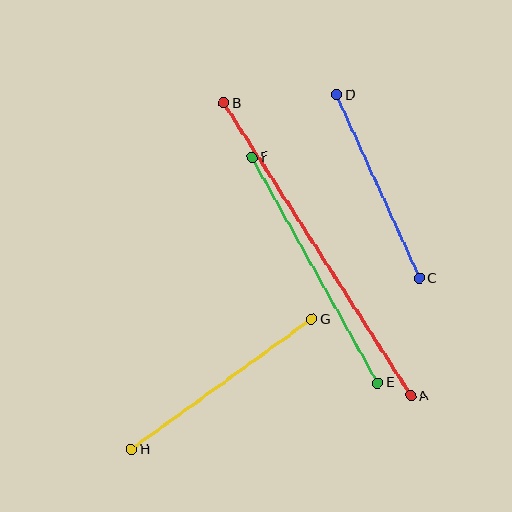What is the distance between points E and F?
The distance is approximately 258 pixels.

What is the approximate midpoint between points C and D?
The midpoint is at approximately (378, 186) pixels.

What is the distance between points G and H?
The distance is approximately 223 pixels.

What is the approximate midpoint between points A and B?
The midpoint is at approximately (317, 249) pixels.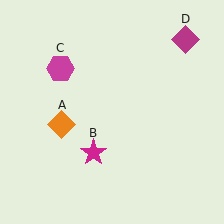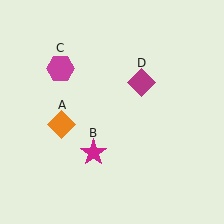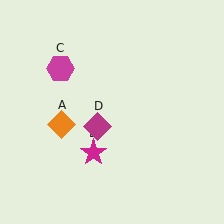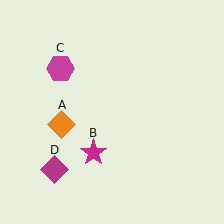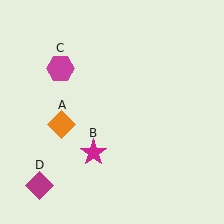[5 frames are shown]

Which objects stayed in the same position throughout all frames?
Orange diamond (object A) and magenta star (object B) and magenta hexagon (object C) remained stationary.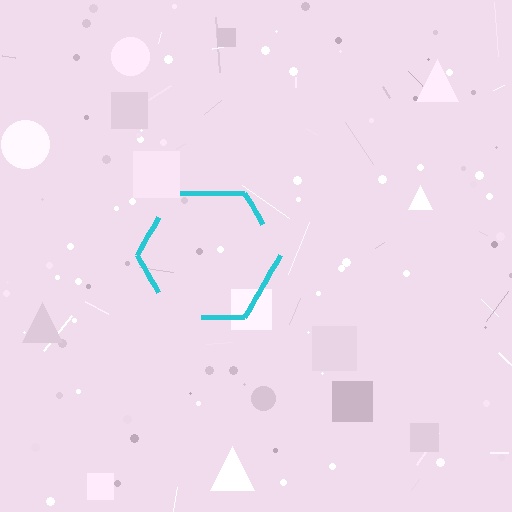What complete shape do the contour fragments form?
The contour fragments form a hexagon.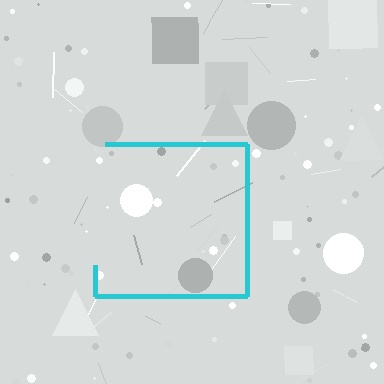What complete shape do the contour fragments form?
The contour fragments form a square.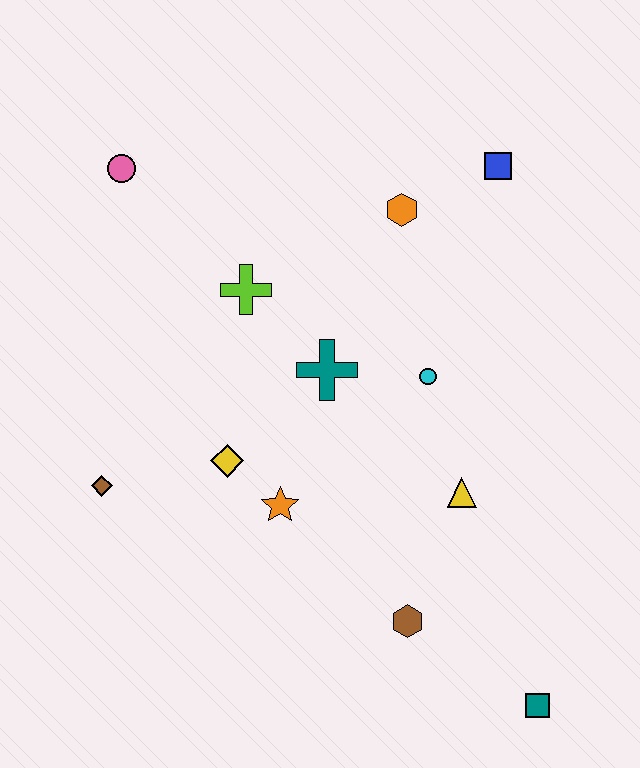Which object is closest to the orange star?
The yellow diamond is closest to the orange star.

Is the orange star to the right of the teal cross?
No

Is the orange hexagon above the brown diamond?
Yes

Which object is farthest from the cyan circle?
The pink circle is farthest from the cyan circle.